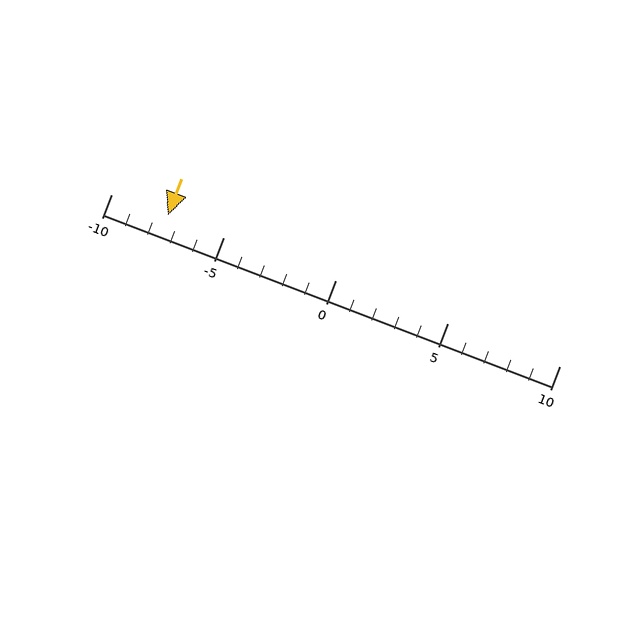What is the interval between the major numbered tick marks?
The major tick marks are spaced 5 units apart.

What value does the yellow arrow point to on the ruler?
The yellow arrow points to approximately -8.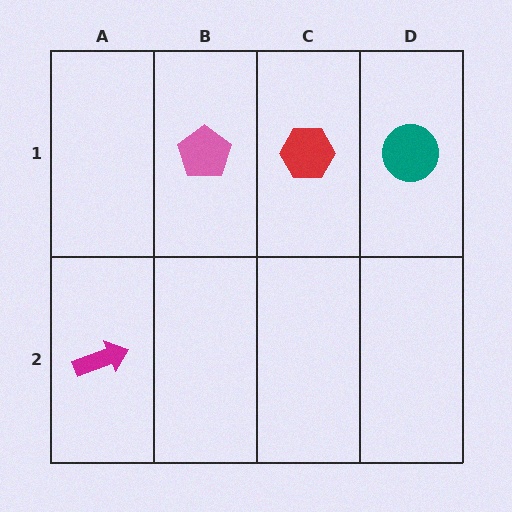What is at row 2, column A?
A magenta arrow.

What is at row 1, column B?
A pink pentagon.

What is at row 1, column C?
A red hexagon.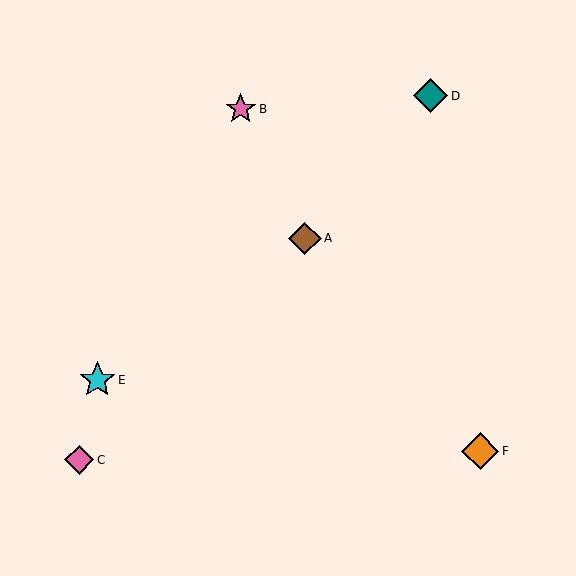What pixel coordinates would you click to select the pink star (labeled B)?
Click at (241, 109) to select the pink star B.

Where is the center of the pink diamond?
The center of the pink diamond is at (79, 460).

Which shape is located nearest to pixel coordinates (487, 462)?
The orange diamond (labeled F) at (480, 451) is nearest to that location.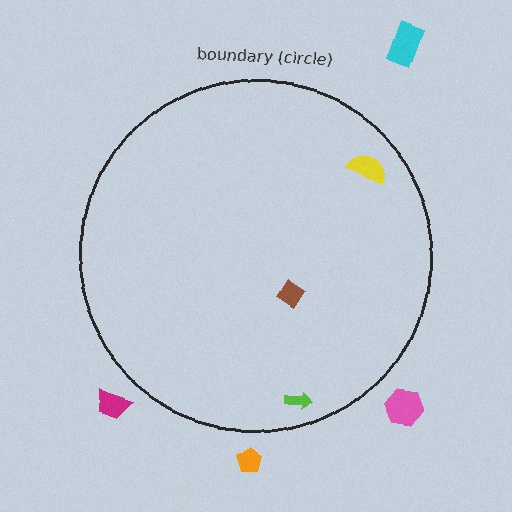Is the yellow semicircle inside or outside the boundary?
Inside.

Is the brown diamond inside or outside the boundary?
Inside.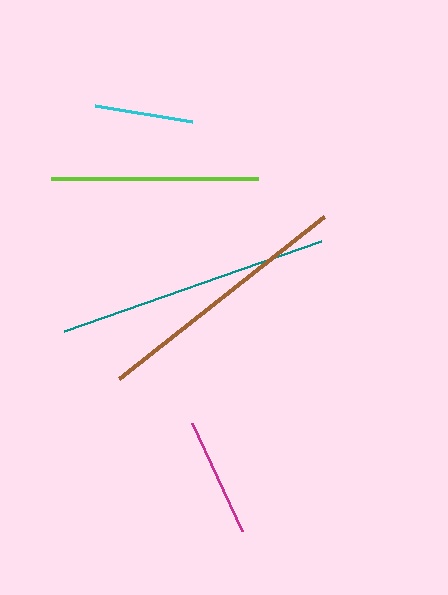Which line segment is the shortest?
The cyan line is the shortest at approximately 98 pixels.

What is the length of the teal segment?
The teal segment is approximately 273 pixels long.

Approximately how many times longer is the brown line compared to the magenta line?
The brown line is approximately 2.2 times the length of the magenta line.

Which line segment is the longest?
The teal line is the longest at approximately 273 pixels.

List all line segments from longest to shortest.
From longest to shortest: teal, brown, lime, magenta, cyan.